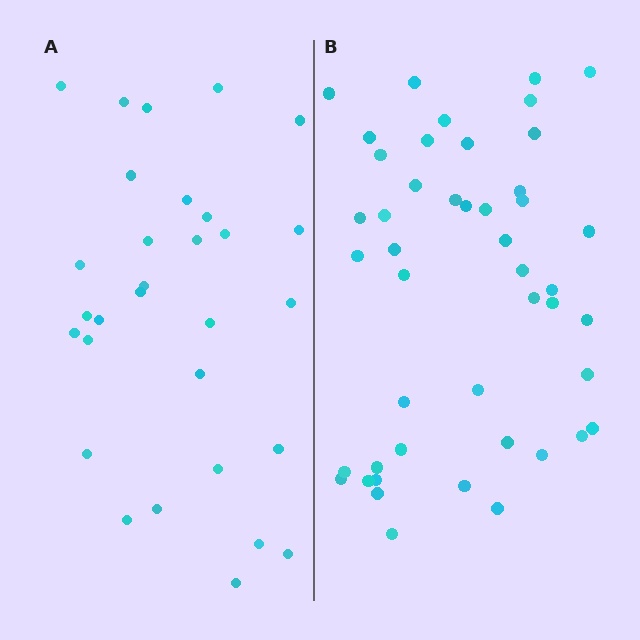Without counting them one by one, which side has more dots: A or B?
Region B (the right region) has more dots.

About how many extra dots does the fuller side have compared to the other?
Region B has approximately 15 more dots than region A.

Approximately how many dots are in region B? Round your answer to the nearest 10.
About 50 dots. (The exact count is 46, which rounds to 50.)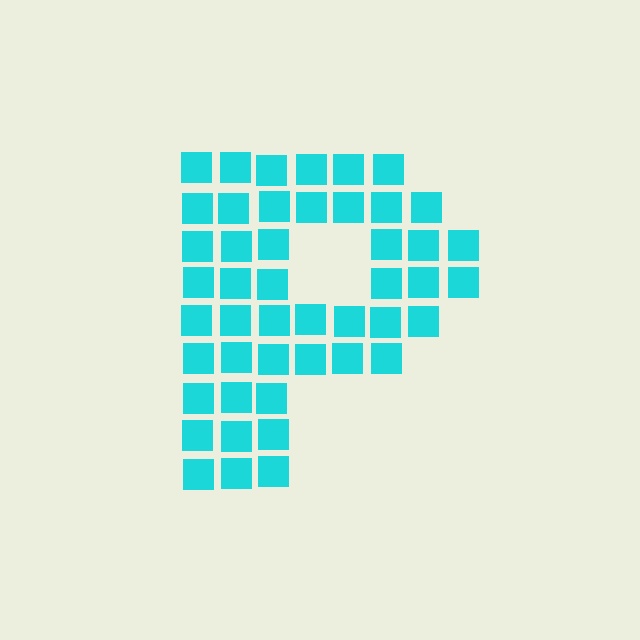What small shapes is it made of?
It is made of small squares.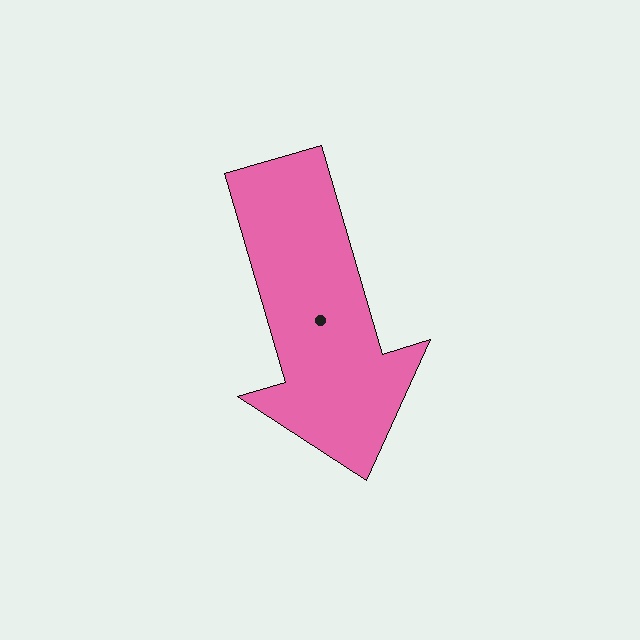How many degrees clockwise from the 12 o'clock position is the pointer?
Approximately 164 degrees.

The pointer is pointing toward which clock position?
Roughly 5 o'clock.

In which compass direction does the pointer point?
South.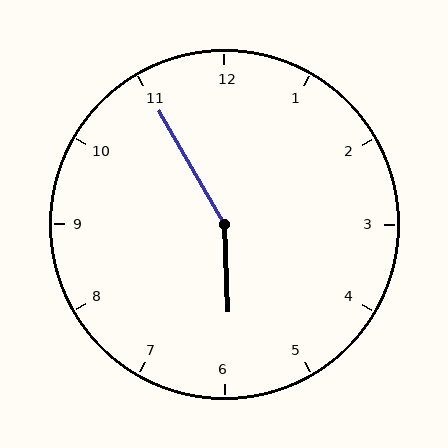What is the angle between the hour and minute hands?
Approximately 152 degrees.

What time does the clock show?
5:55.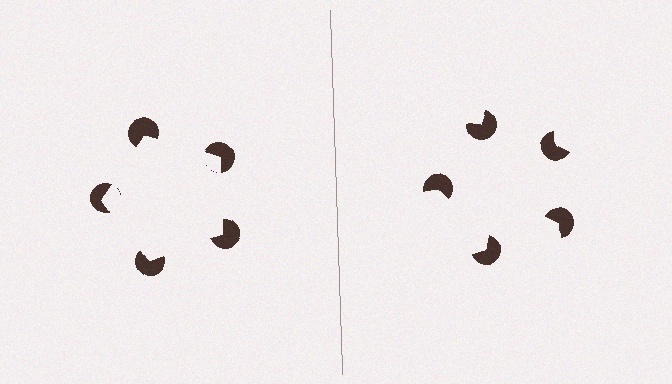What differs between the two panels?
The pac-man discs are positioned identically on both sides; only the wedge orientations differ. On the left they align to a pentagon; on the right they are misaligned.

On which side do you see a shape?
An illusory pentagon appears on the left side. On the right side the wedge cuts are rotated, so no coherent shape forms.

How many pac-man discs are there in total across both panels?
10 — 5 on each side.